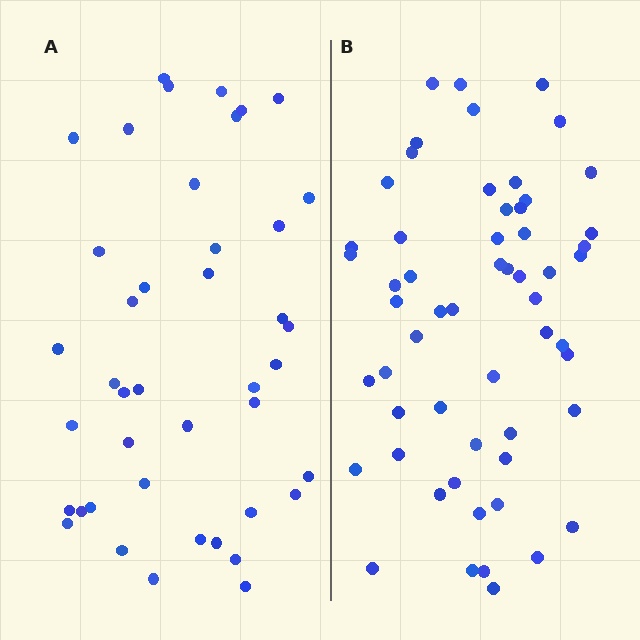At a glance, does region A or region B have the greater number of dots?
Region B (the right region) has more dots.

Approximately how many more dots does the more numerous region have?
Region B has approximately 15 more dots than region A.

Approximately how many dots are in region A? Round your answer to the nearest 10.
About 40 dots. (The exact count is 42, which rounds to 40.)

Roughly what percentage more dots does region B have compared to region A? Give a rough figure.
About 35% more.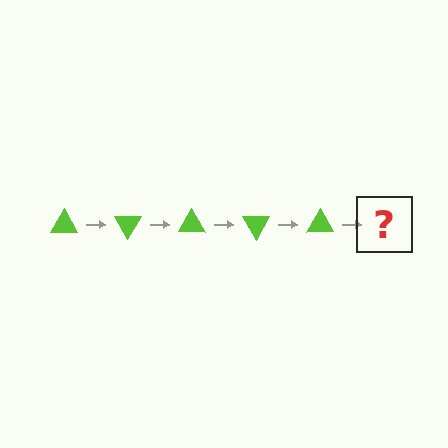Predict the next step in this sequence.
The next step is a lime triangle rotated 300 degrees.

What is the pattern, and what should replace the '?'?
The pattern is that the triangle rotates 60 degrees each step. The '?' should be a lime triangle rotated 300 degrees.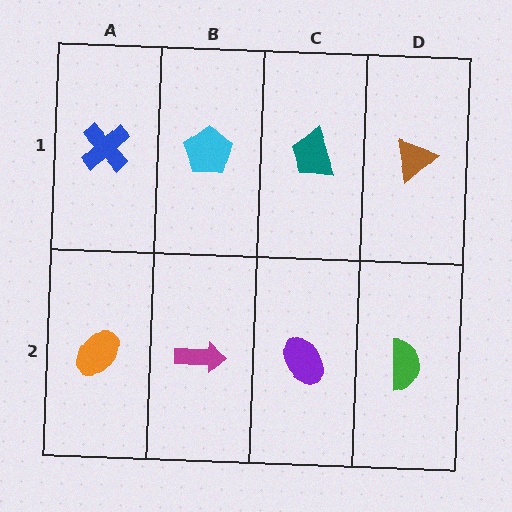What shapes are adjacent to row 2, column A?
A blue cross (row 1, column A), a magenta arrow (row 2, column B).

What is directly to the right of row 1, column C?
A brown triangle.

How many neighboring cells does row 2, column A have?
2.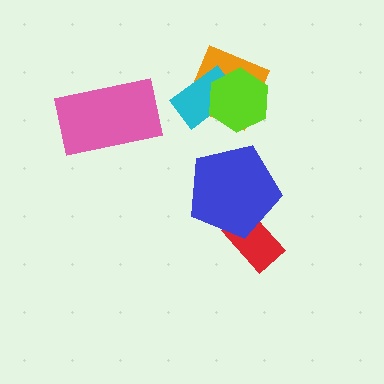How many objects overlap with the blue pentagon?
1 object overlaps with the blue pentagon.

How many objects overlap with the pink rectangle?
0 objects overlap with the pink rectangle.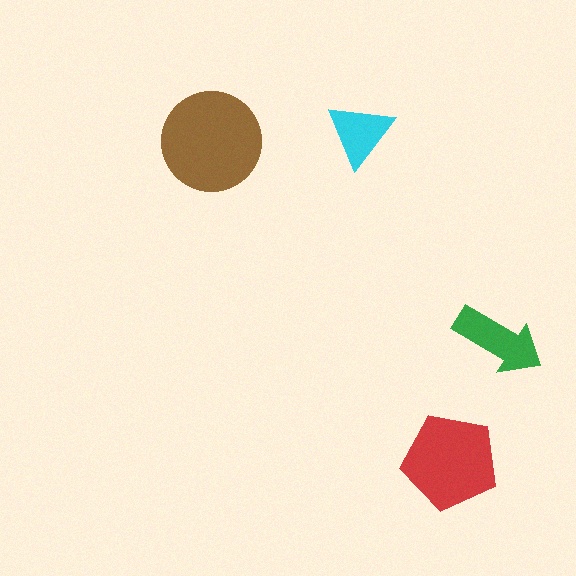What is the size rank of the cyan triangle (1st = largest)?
4th.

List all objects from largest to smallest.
The brown circle, the red pentagon, the green arrow, the cyan triangle.